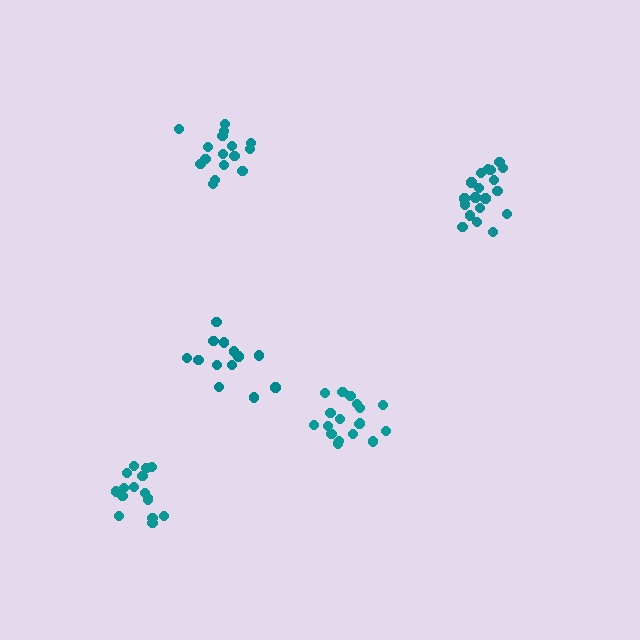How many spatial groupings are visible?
There are 5 spatial groupings.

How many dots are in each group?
Group 1: 18 dots, Group 2: 14 dots, Group 3: 19 dots, Group 4: 16 dots, Group 5: 16 dots (83 total).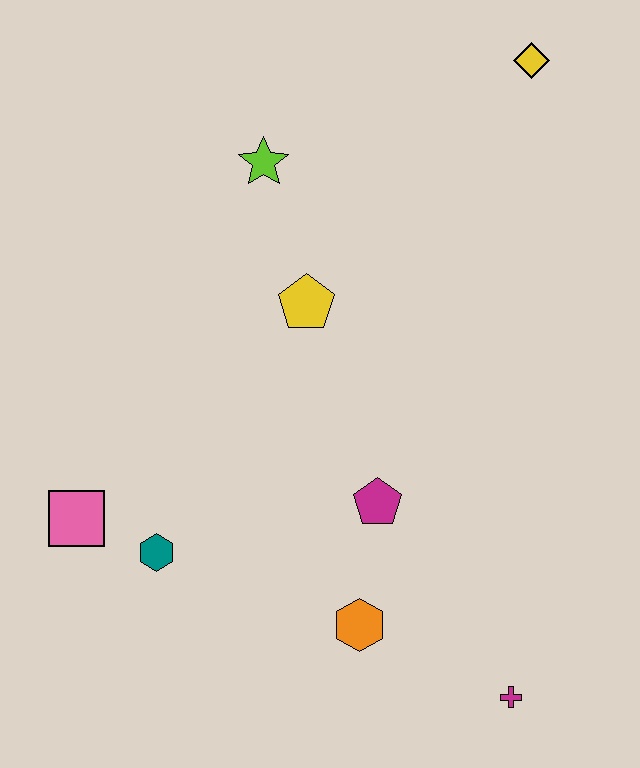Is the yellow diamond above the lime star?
Yes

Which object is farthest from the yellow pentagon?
The magenta cross is farthest from the yellow pentagon.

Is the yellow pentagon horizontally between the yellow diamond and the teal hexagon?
Yes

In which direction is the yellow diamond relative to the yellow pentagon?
The yellow diamond is above the yellow pentagon.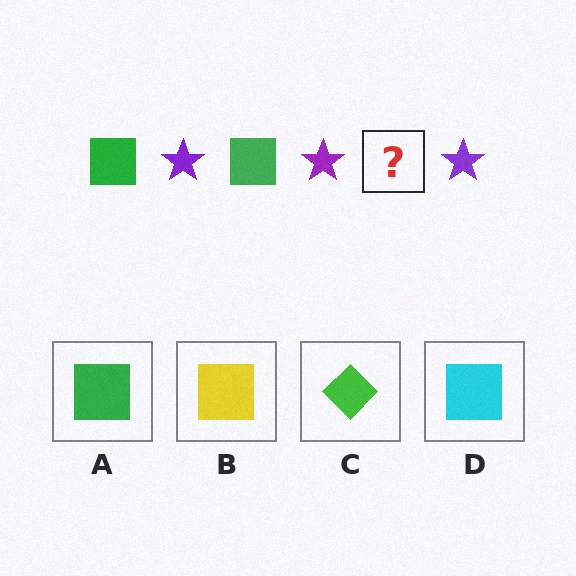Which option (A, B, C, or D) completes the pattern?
A.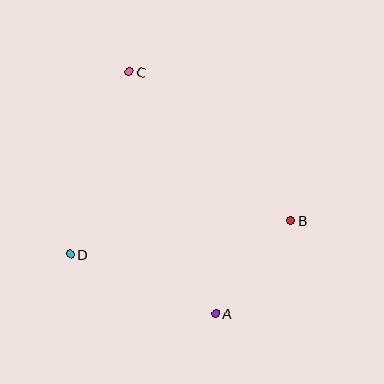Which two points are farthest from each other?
Points A and C are farthest from each other.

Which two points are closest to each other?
Points A and B are closest to each other.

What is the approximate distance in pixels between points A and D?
The distance between A and D is approximately 157 pixels.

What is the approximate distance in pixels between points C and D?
The distance between C and D is approximately 192 pixels.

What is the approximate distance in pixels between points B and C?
The distance between B and C is approximately 220 pixels.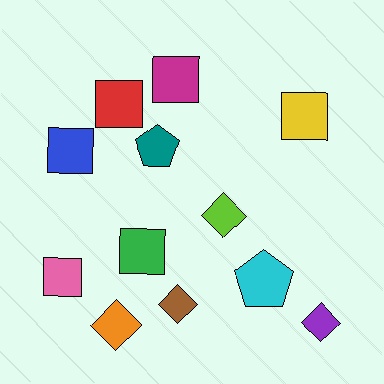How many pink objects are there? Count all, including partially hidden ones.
There is 1 pink object.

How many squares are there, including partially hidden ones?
There are 6 squares.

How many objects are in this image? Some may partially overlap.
There are 12 objects.